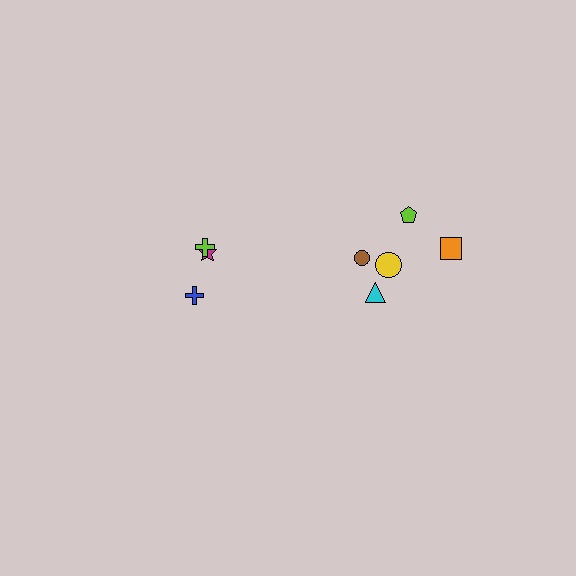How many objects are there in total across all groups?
There are 8 objects.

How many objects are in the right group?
There are 5 objects.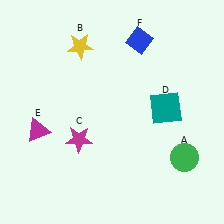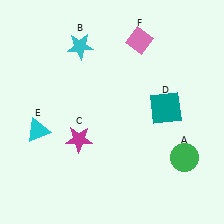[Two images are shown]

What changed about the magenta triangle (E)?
In Image 1, E is magenta. In Image 2, it changed to cyan.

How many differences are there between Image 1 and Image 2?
There are 3 differences between the two images.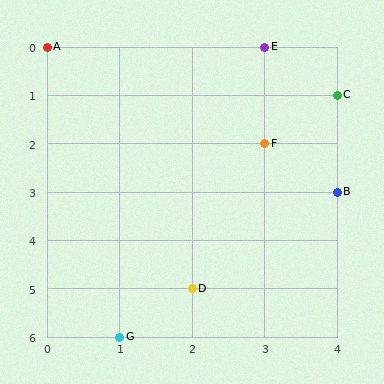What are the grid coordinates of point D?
Point D is at grid coordinates (2, 5).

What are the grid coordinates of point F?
Point F is at grid coordinates (3, 2).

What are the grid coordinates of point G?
Point G is at grid coordinates (1, 6).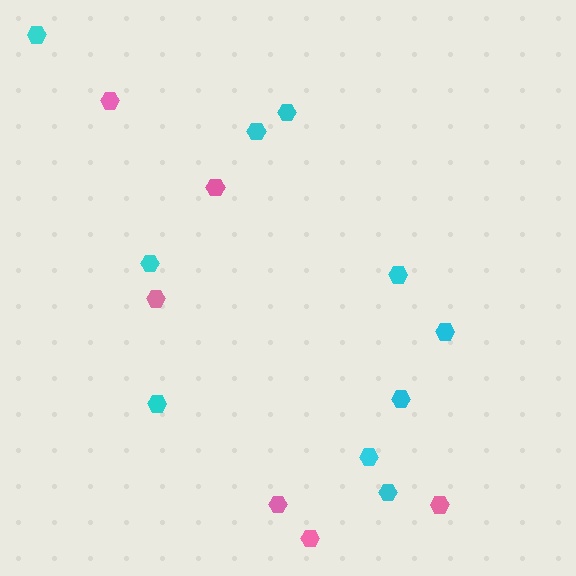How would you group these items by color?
There are 2 groups: one group of pink hexagons (6) and one group of cyan hexagons (10).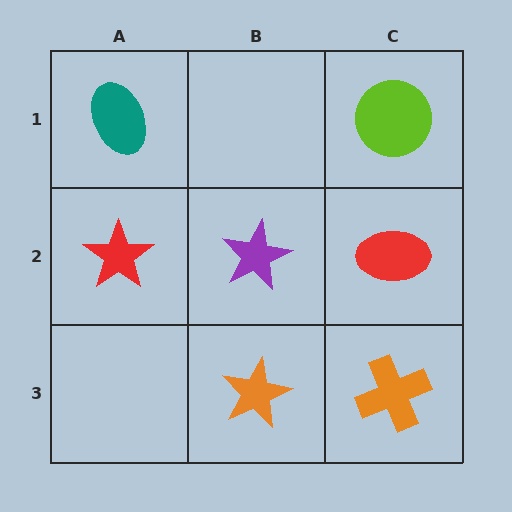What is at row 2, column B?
A purple star.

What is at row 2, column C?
A red ellipse.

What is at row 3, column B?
An orange star.